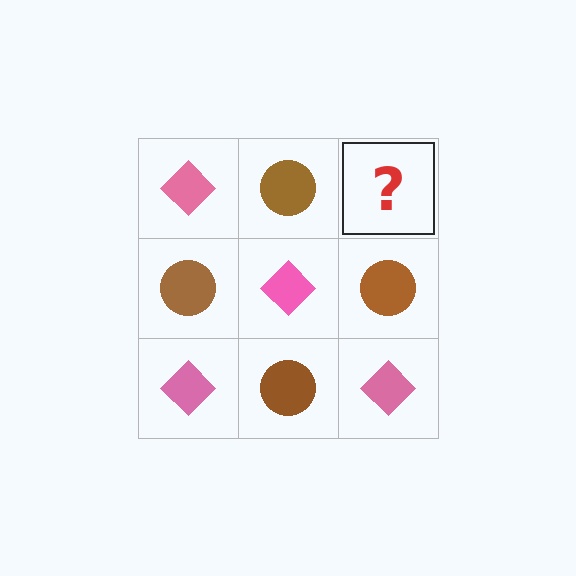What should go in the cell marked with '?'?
The missing cell should contain a pink diamond.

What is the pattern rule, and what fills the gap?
The rule is that it alternates pink diamond and brown circle in a checkerboard pattern. The gap should be filled with a pink diamond.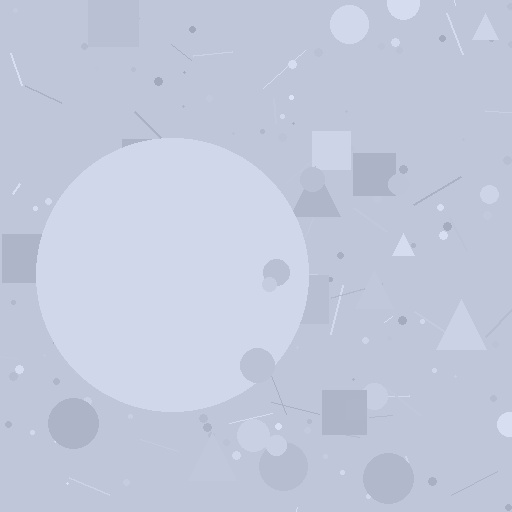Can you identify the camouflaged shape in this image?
The camouflaged shape is a circle.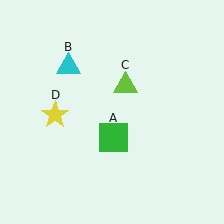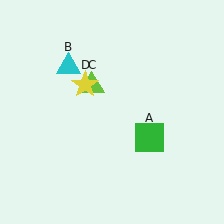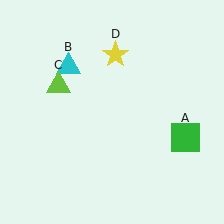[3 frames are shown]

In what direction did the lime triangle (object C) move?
The lime triangle (object C) moved left.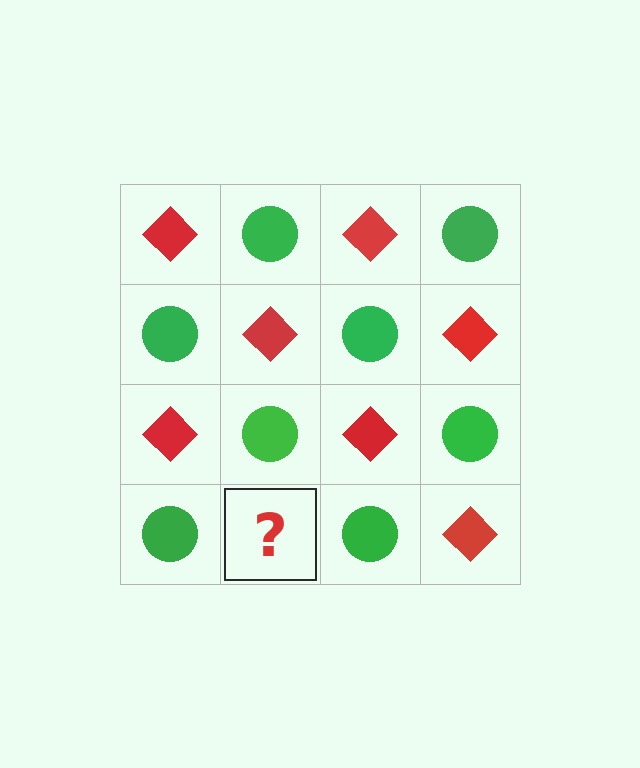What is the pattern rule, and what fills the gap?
The rule is that it alternates red diamond and green circle in a checkerboard pattern. The gap should be filled with a red diamond.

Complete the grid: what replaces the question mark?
The question mark should be replaced with a red diamond.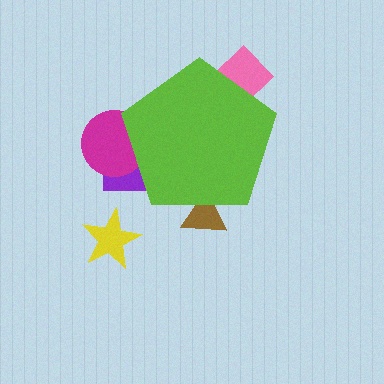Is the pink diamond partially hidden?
Yes, the pink diamond is partially hidden behind the lime pentagon.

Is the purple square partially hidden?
Yes, the purple square is partially hidden behind the lime pentagon.